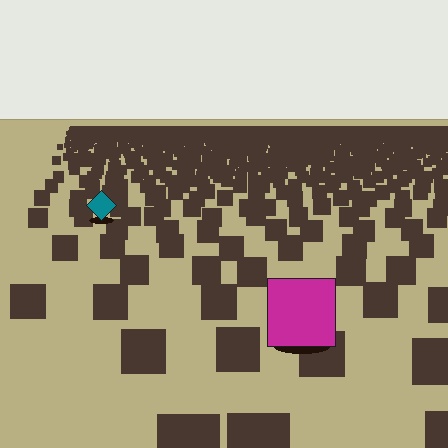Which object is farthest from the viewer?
The teal diamond is farthest from the viewer. It appears smaller and the ground texture around it is denser.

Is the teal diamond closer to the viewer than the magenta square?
No. The magenta square is closer — you can tell from the texture gradient: the ground texture is coarser near it.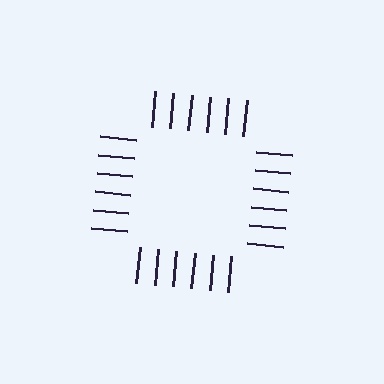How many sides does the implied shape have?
4 sides — the line-ends trace a square.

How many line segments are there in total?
24 — 6 along each of the 4 edges.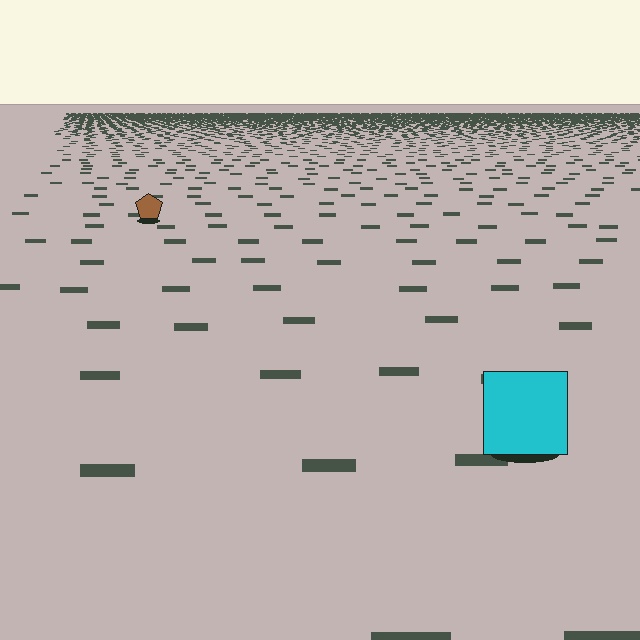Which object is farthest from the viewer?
The brown pentagon is farthest from the viewer. It appears smaller and the ground texture around it is denser.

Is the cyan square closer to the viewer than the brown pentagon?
Yes. The cyan square is closer — you can tell from the texture gradient: the ground texture is coarser near it.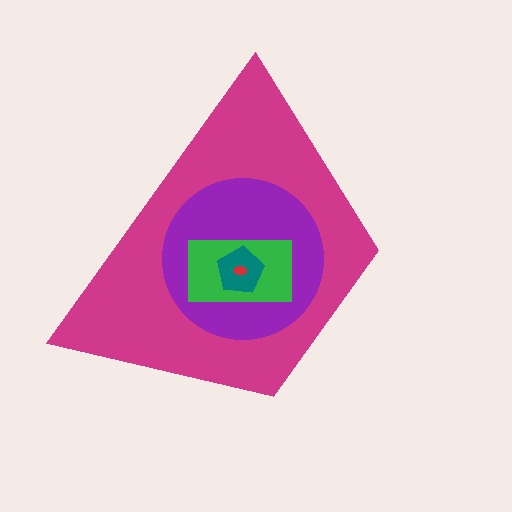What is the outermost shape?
The magenta trapezoid.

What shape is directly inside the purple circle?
The green rectangle.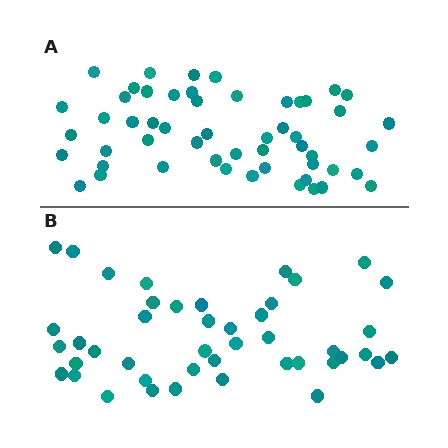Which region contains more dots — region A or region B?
Region A (the top region) has more dots.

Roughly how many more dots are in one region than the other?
Region A has roughly 8 or so more dots than region B.